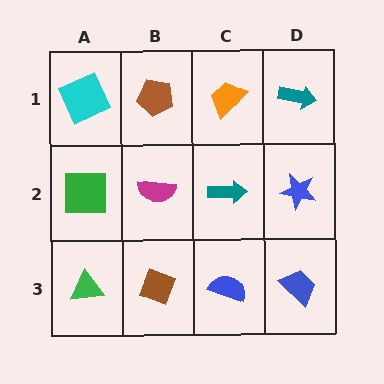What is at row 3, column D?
A blue trapezoid.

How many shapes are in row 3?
4 shapes.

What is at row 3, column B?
A brown diamond.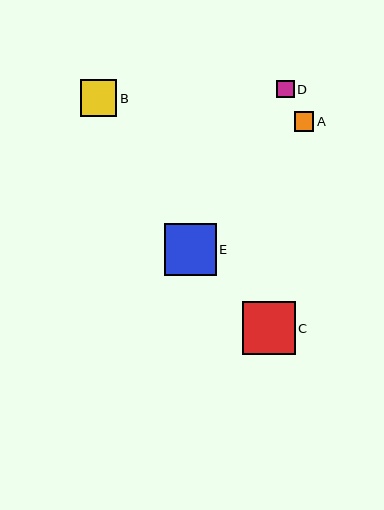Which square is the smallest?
Square D is the smallest with a size of approximately 18 pixels.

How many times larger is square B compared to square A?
Square B is approximately 1.9 times the size of square A.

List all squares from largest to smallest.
From largest to smallest: C, E, B, A, D.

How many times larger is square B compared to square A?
Square B is approximately 1.9 times the size of square A.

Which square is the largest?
Square C is the largest with a size of approximately 53 pixels.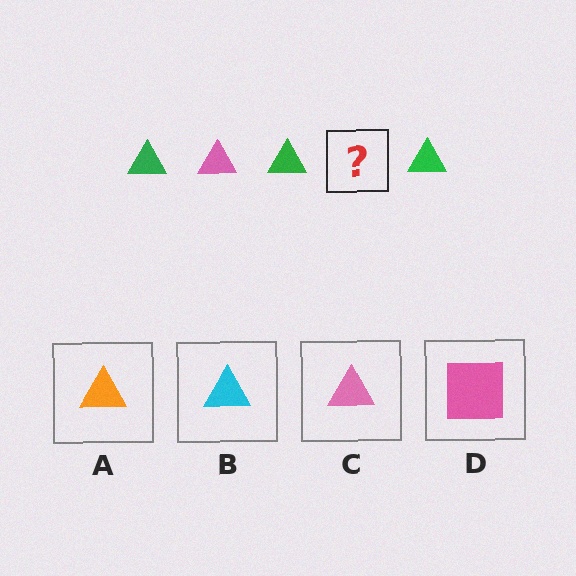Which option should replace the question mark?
Option C.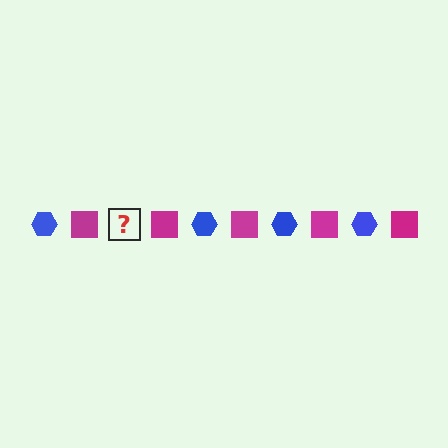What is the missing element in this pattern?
The missing element is a blue hexagon.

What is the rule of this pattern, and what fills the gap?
The rule is that the pattern alternates between blue hexagon and magenta square. The gap should be filled with a blue hexagon.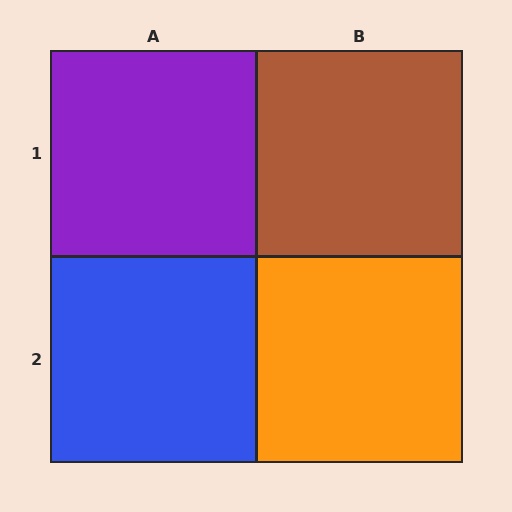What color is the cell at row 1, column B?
Brown.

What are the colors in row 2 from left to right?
Blue, orange.